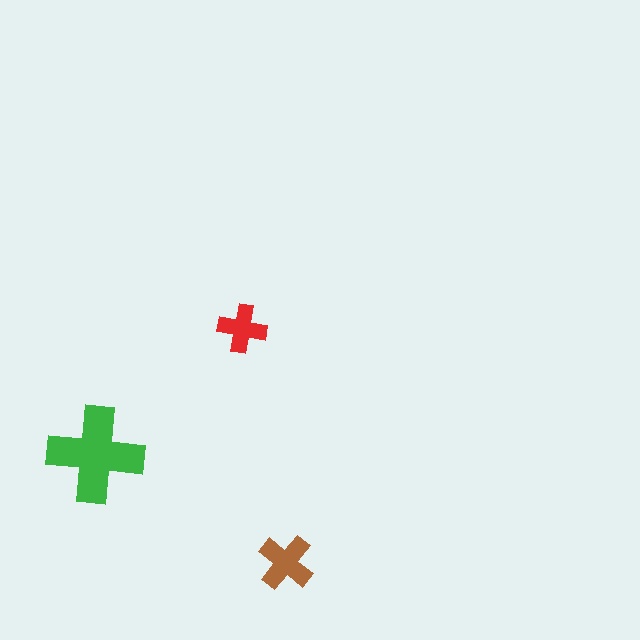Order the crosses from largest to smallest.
the green one, the brown one, the red one.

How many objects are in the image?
There are 3 objects in the image.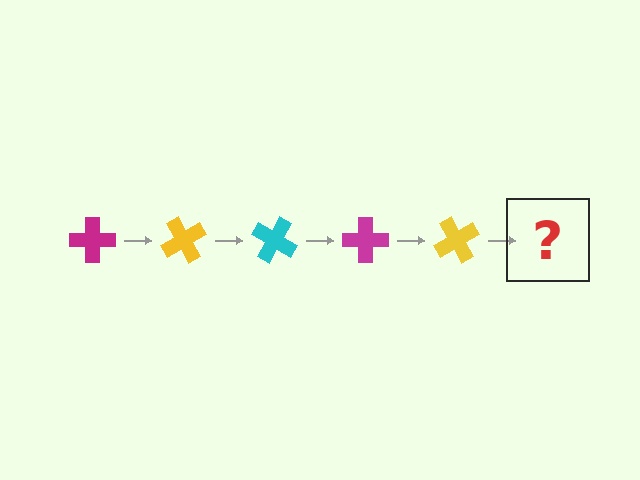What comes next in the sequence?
The next element should be a cyan cross, rotated 300 degrees from the start.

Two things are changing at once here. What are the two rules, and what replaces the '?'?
The two rules are that it rotates 60 degrees each step and the color cycles through magenta, yellow, and cyan. The '?' should be a cyan cross, rotated 300 degrees from the start.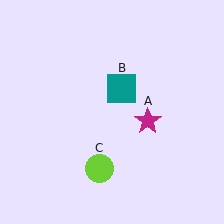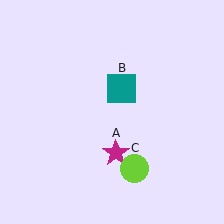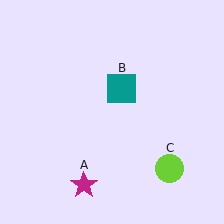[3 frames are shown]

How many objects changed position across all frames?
2 objects changed position: magenta star (object A), lime circle (object C).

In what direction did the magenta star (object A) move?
The magenta star (object A) moved down and to the left.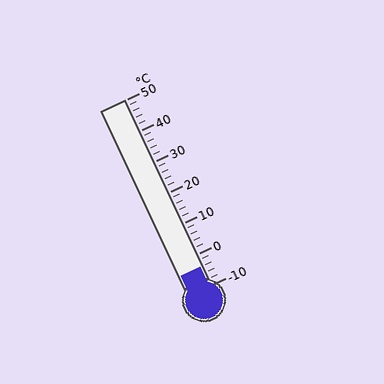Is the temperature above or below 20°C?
The temperature is below 20°C.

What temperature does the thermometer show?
The thermometer shows approximately -4°C.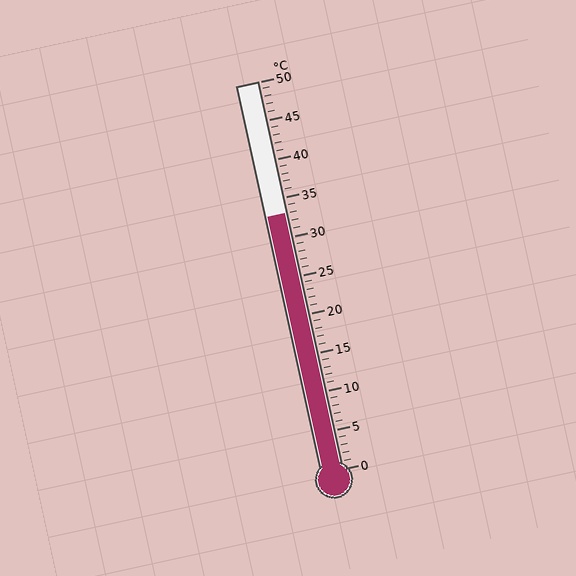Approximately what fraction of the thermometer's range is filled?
The thermometer is filled to approximately 65% of its range.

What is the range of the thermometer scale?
The thermometer scale ranges from 0°C to 50°C.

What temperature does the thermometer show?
The thermometer shows approximately 33°C.